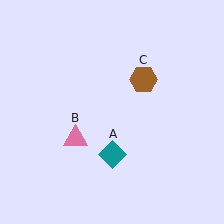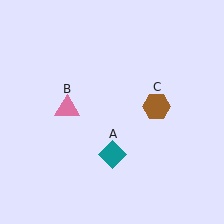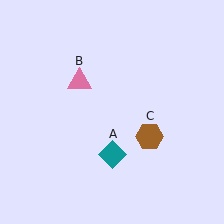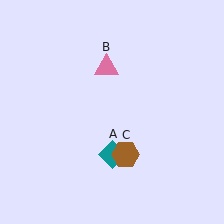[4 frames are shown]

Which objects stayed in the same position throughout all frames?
Teal diamond (object A) remained stationary.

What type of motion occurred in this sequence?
The pink triangle (object B), brown hexagon (object C) rotated clockwise around the center of the scene.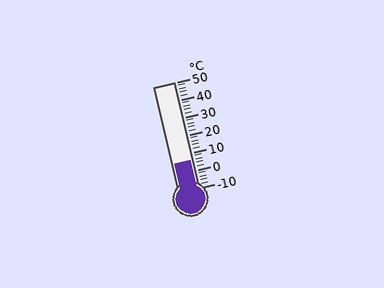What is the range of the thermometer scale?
The thermometer scale ranges from -10°C to 50°C.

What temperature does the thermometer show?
The thermometer shows approximately 6°C.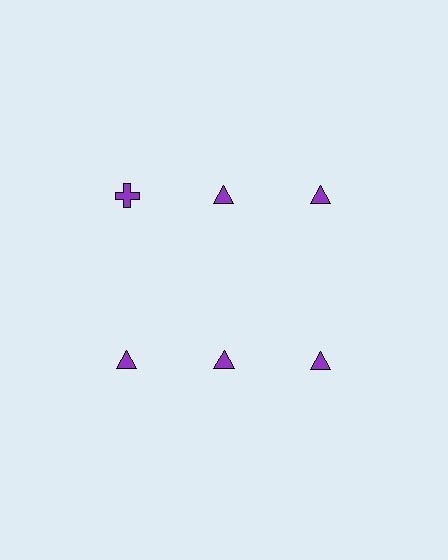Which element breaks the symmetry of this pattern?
The purple cross in the top row, leftmost column breaks the symmetry. All other shapes are purple triangles.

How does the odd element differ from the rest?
It has a different shape: cross instead of triangle.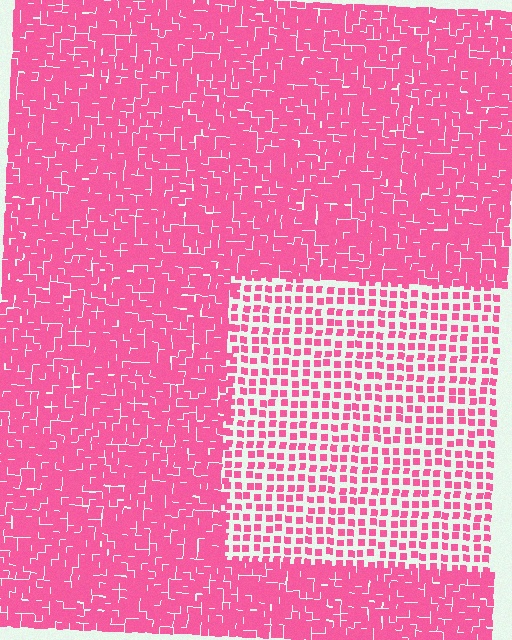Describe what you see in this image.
The image contains small pink elements arranged at two different densities. A rectangle-shaped region is visible where the elements are less densely packed than the surrounding area.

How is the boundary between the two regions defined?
The boundary is defined by a change in element density (approximately 2.3x ratio). All elements are the same color, size, and shape.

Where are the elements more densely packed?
The elements are more densely packed outside the rectangle boundary.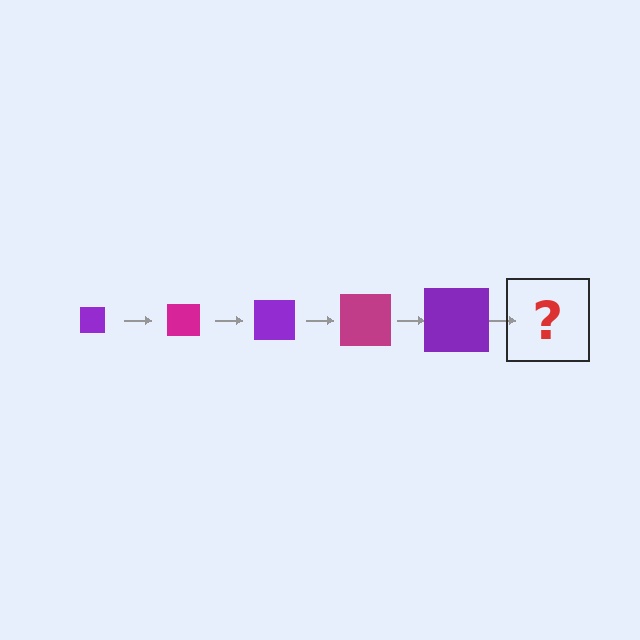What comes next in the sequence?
The next element should be a magenta square, larger than the previous one.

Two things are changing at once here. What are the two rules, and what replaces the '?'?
The two rules are that the square grows larger each step and the color cycles through purple and magenta. The '?' should be a magenta square, larger than the previous one.